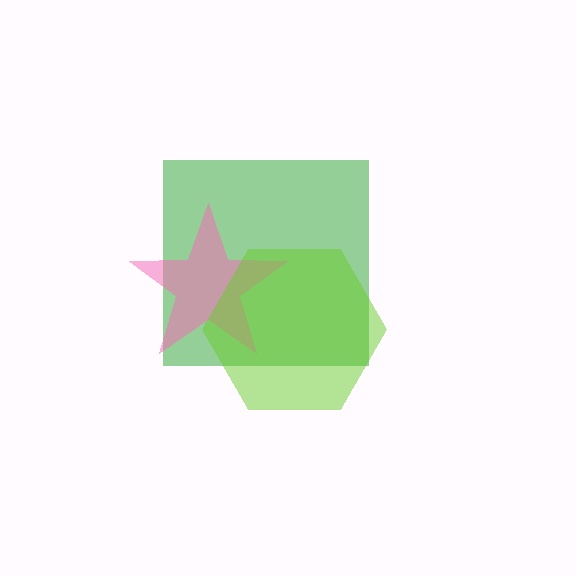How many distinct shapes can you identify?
There are 3 distinct shapes: a green square, a pink star, a lime hexagon.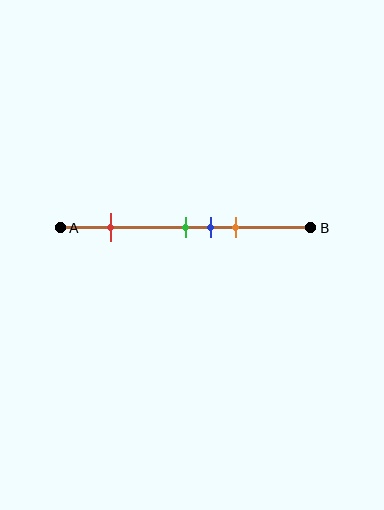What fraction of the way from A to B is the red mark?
The red mark is approximately 20% (0.2) of the way from A to B.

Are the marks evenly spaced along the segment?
No, the marks are not evenly spaced.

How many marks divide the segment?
There are 4 marks dividing the segment.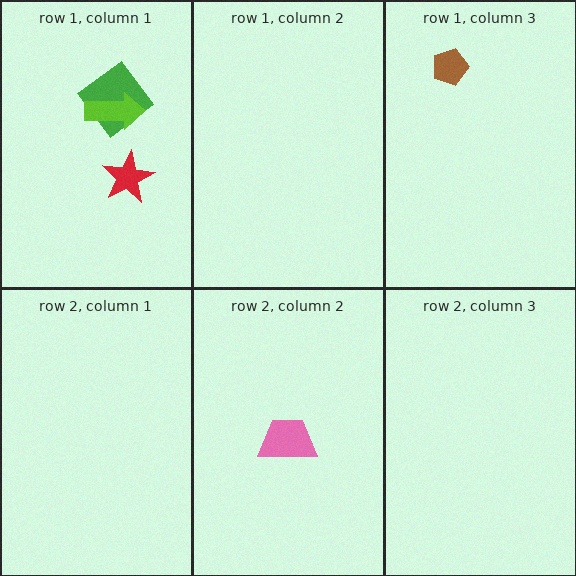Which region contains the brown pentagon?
The row 1, column 3 region.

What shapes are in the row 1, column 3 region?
The brown pentagon.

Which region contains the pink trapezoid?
The row 2, column 2 region.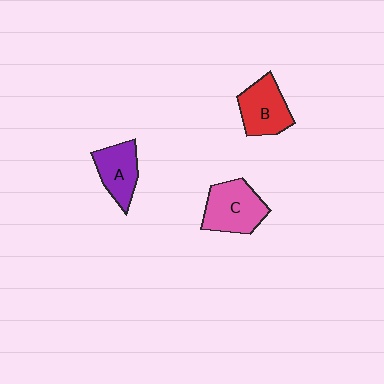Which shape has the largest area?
Shape C (pink).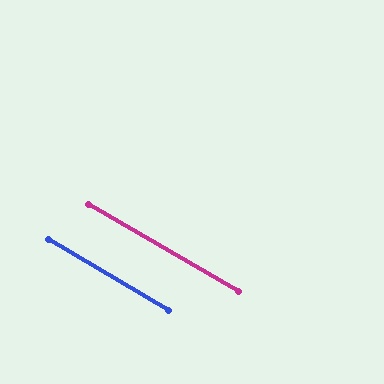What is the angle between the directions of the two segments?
Approximately 1 degree.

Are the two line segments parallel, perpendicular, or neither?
Parallel — their directions differ by only 0.6°.